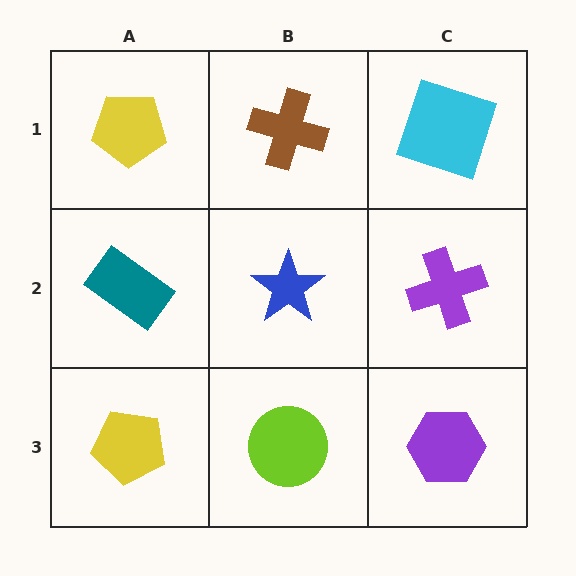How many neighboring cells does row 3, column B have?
3.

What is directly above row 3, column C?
A purple cross.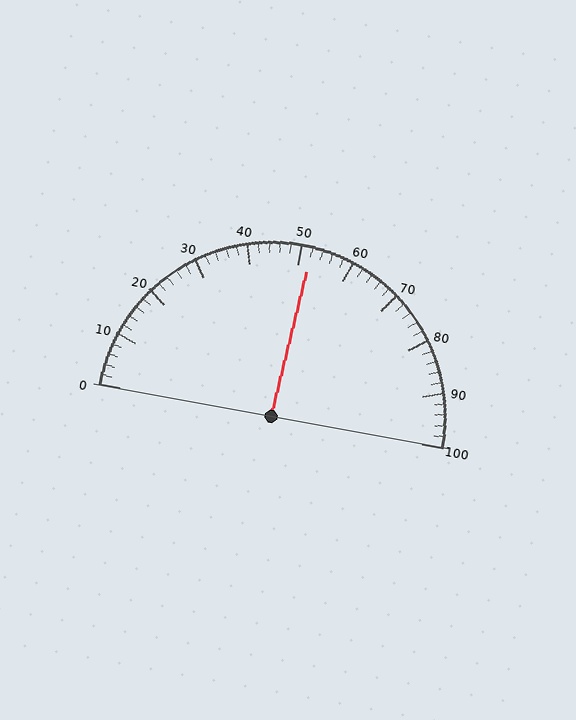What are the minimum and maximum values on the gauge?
The gauge ranges from 0 to 100.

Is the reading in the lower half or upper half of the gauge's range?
The reading is in the upper half of the range (0 to 100).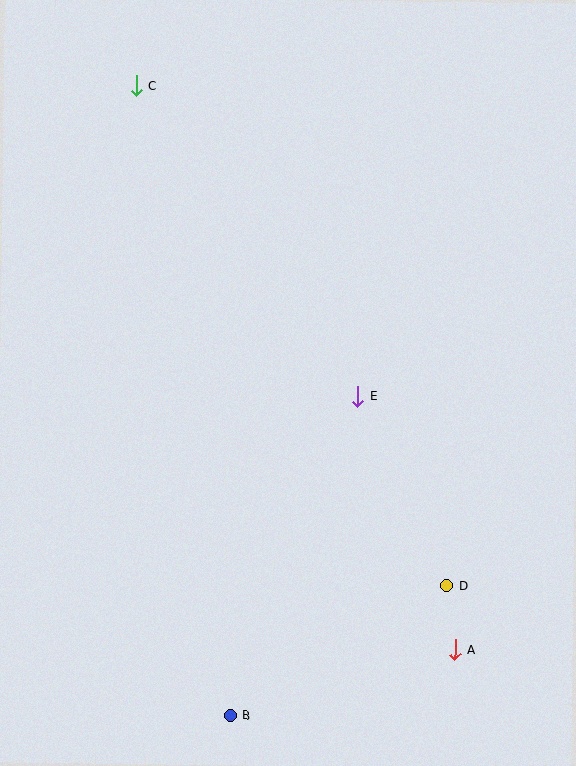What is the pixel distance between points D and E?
The distance between D and E is 210 pixels.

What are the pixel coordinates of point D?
Point D is at (447, 586).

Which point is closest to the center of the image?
Point E at (358, 396) is closest to the center.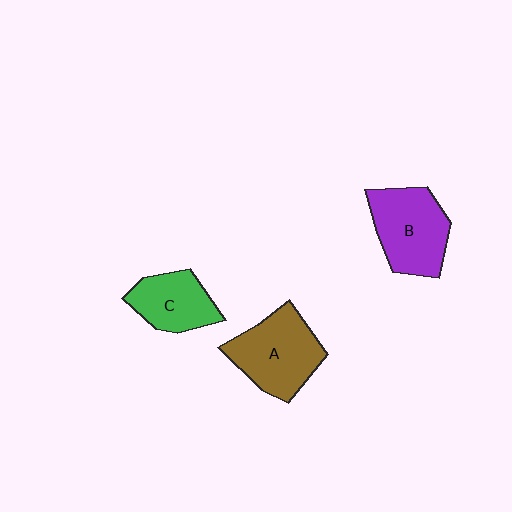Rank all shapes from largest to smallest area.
From largest to smallest: A (brown), B (purple), C (green).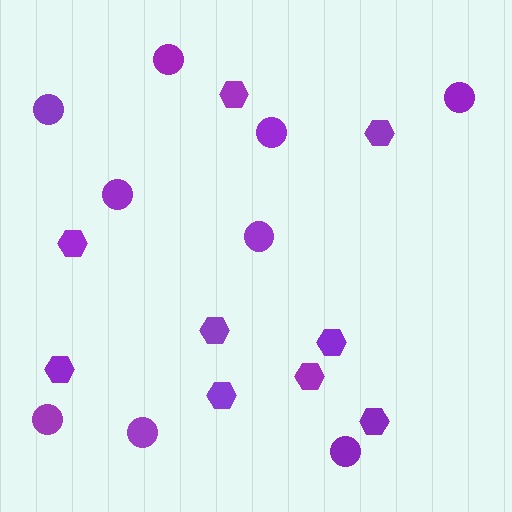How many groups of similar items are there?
There are 2 groups: one group of circles (9) and one group of hexagons (9).